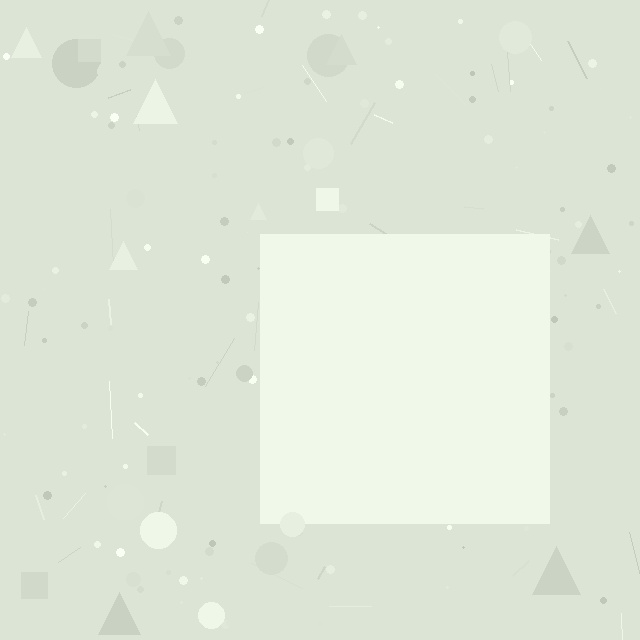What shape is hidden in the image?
A square is hidden in the image.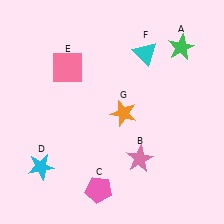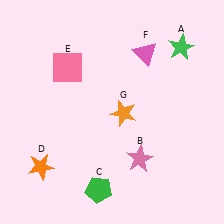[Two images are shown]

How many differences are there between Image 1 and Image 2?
There are 3 differences between the two images.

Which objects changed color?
C changed from pink to green. D changed from cyan to orange. F changed from cyan to pink.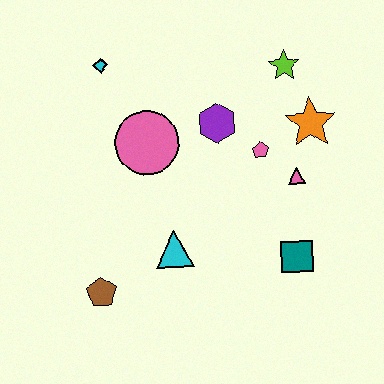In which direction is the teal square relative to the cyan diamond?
The teal square is below the cyan diamond.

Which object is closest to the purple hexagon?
The pink pentagon is closest to the purple hexagon.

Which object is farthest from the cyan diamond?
The teal square is farthest from the cyan diamond.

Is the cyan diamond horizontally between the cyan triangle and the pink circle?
No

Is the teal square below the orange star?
Yes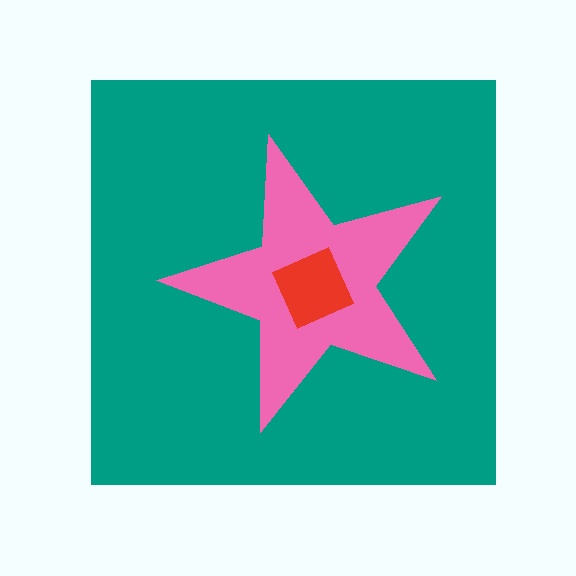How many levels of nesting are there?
3.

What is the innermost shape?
The red diamond.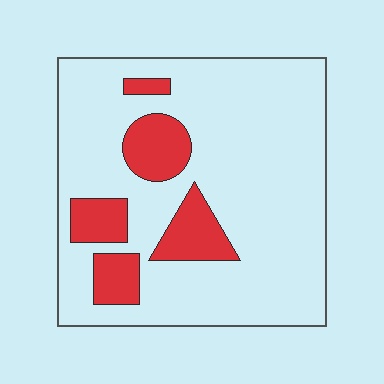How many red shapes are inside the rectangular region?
5.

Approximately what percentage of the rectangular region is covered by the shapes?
Approximately 20%.